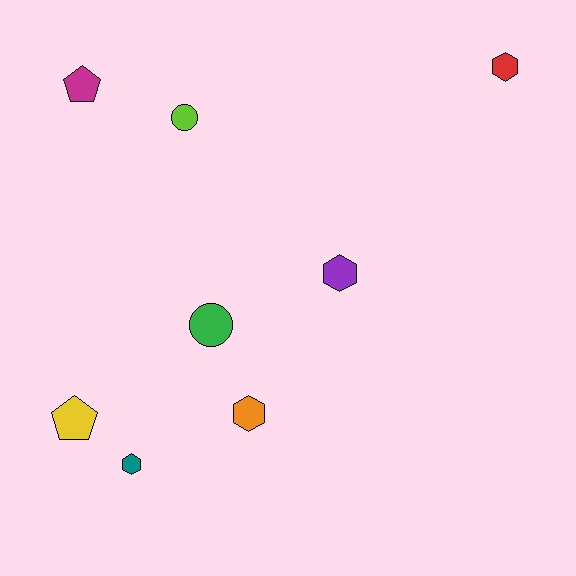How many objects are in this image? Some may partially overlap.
There are 8 objects.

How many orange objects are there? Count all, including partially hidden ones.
There is 1 orange object.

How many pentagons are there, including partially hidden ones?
There are 2 pentagons.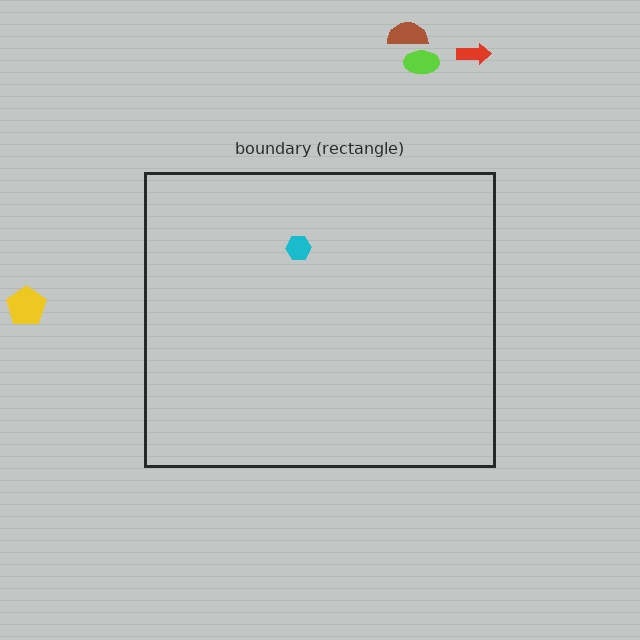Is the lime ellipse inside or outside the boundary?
Outside.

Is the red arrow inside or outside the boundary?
Outside.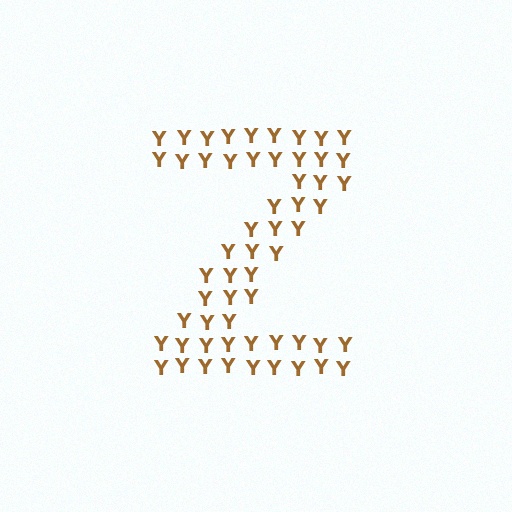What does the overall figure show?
The overall figure shows the letter Z.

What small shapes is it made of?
It is made of small letter Y's.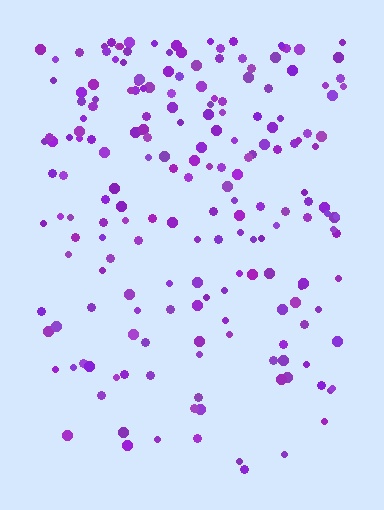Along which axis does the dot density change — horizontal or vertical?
Vertical.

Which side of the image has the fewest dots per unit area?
The bottom.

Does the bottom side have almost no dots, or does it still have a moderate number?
Still a moderate number, just noticeably fewer than the top.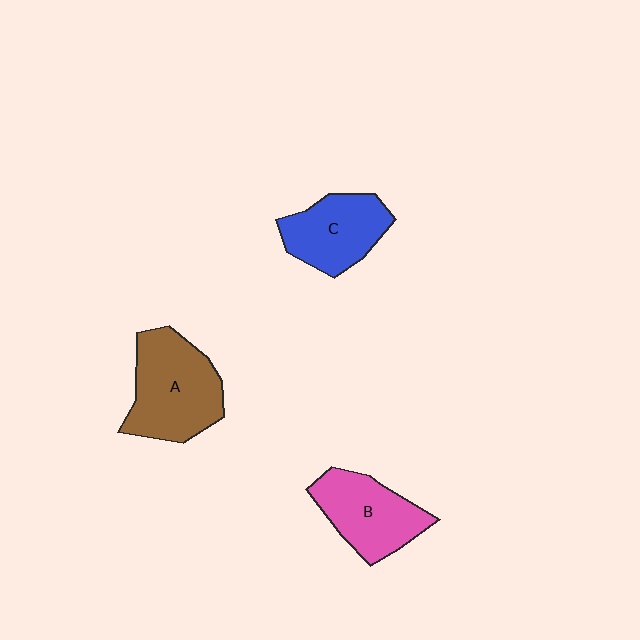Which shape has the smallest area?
Shape C (blue).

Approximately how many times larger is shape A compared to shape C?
Approximately 1.3 times.